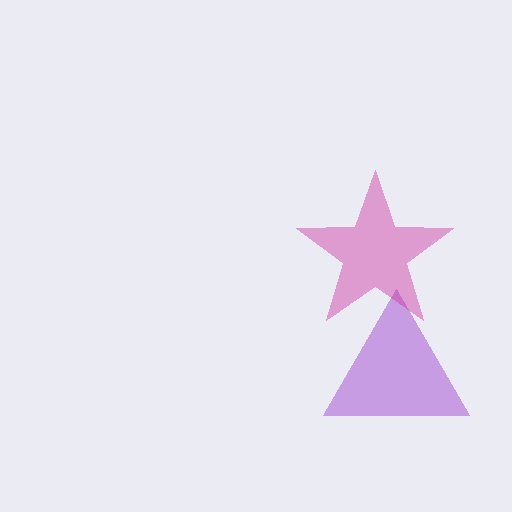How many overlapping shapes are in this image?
There are 2 overlapping shapes in the image.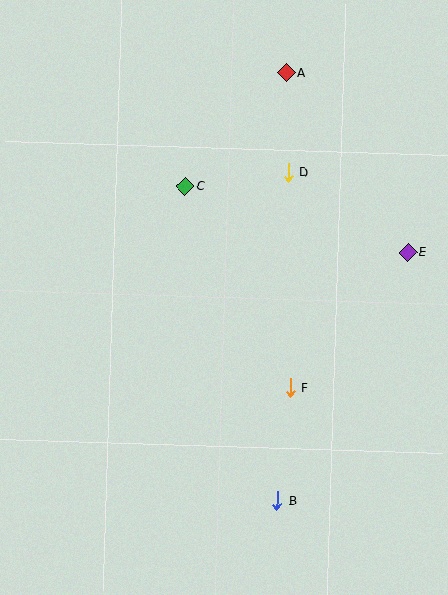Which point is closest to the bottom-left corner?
Point B is closest to the bottom-left corner.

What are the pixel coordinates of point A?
Point A is at (286, 73).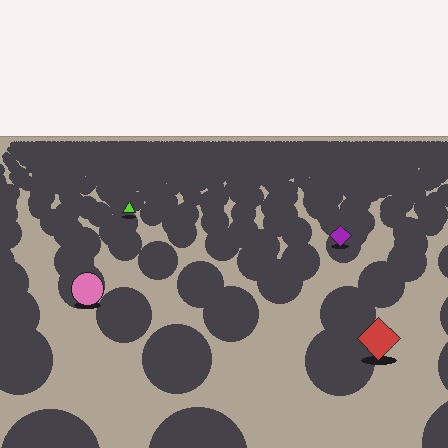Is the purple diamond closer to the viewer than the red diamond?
No. The red diamond is closer — you can tell from the texture gradient: the ground texture is coarser near it.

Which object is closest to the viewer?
The red diamond is closest. The texture marks near it are larger and more spread out.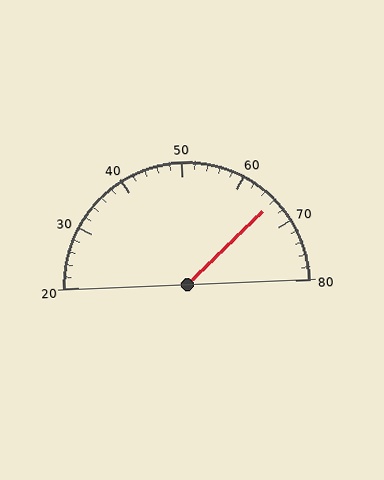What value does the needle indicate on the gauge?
The needle indicates approximately 66.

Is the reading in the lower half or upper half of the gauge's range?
The reading is in the upper half of the range (20 to 80).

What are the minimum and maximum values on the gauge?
The gauge ranges from 20 to 80.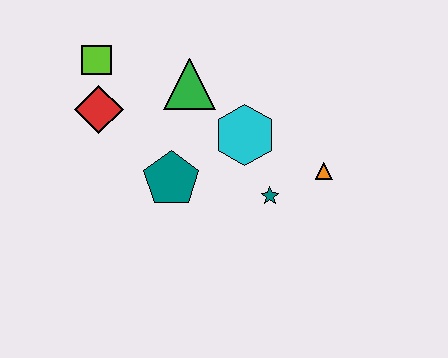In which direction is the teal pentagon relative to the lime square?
The teal pentagon is below the lime square.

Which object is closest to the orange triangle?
The teal star is closest to the orange triangle.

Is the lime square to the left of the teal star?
Yes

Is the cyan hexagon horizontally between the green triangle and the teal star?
Yes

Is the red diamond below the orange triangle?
No